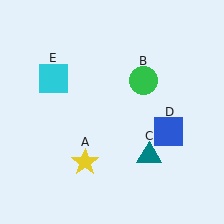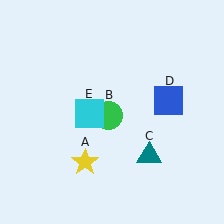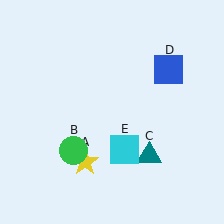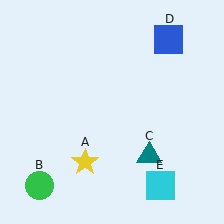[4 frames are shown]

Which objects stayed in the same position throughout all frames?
Yellow star (object A) and teal triangle (object C) remained stationary.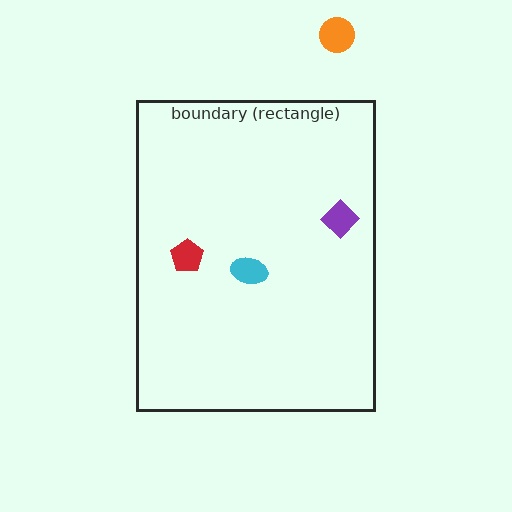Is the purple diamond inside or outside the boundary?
Inside.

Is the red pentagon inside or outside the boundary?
Inside.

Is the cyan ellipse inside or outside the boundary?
Inside.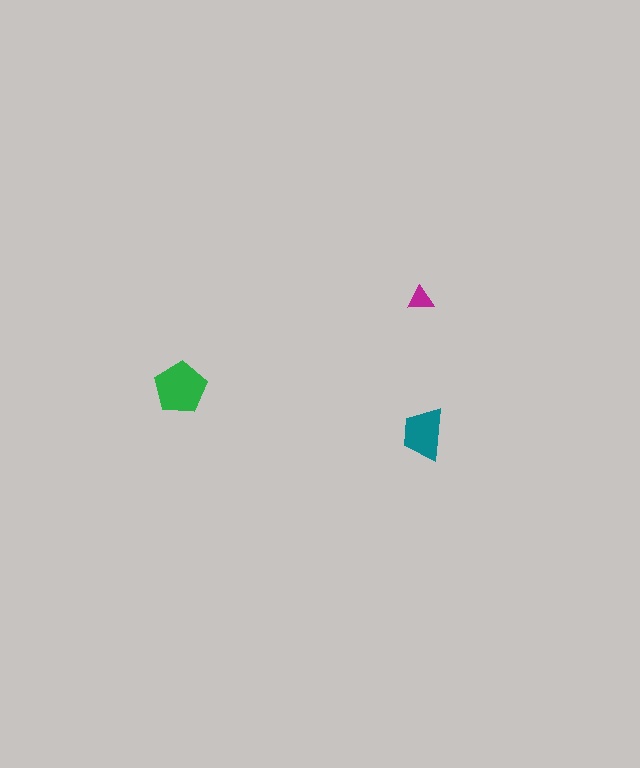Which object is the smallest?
The magenta triangle.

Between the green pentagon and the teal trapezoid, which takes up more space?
The green pentagon.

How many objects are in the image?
There are 3 objects in the image.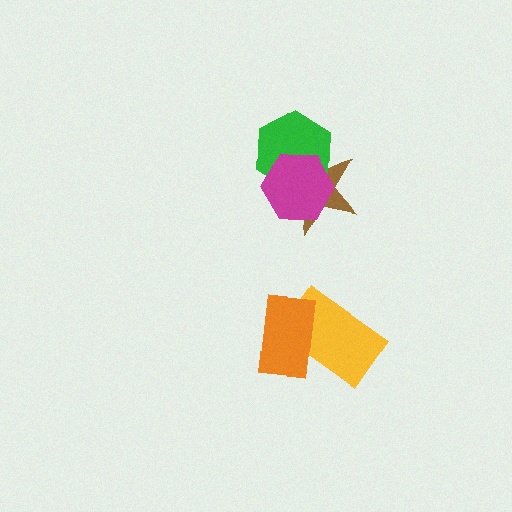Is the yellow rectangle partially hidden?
Yes, it is partially covered by another shape.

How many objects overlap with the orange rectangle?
1 object overlaps with the orange rectangle.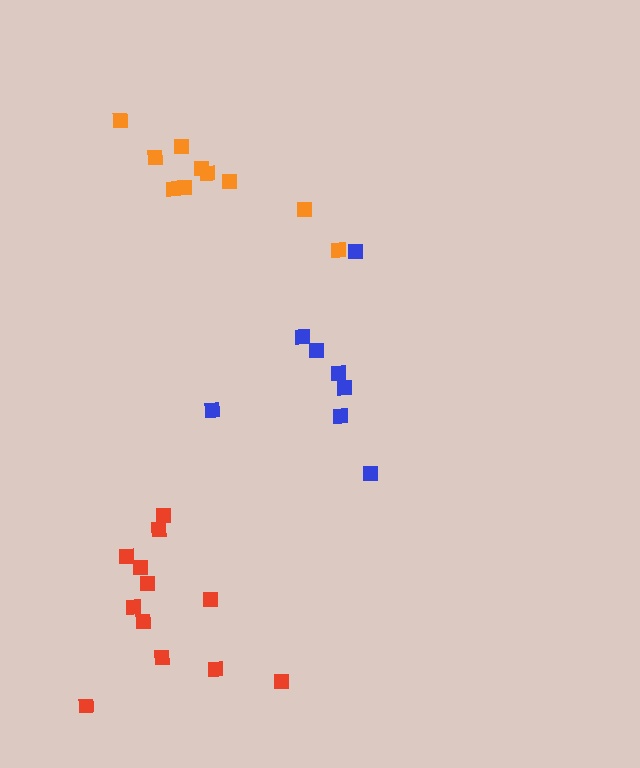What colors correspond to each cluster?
The clusters are colored: blue, orange, red.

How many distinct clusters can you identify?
There are 3 distinct clusters.